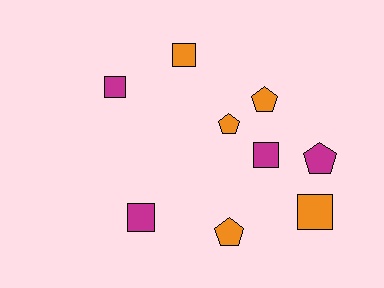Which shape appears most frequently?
Square, with 5 objects.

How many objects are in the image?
There are 9 objects.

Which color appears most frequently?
Orange, with 5 objects.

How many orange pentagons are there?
There are 3 orange pentagons.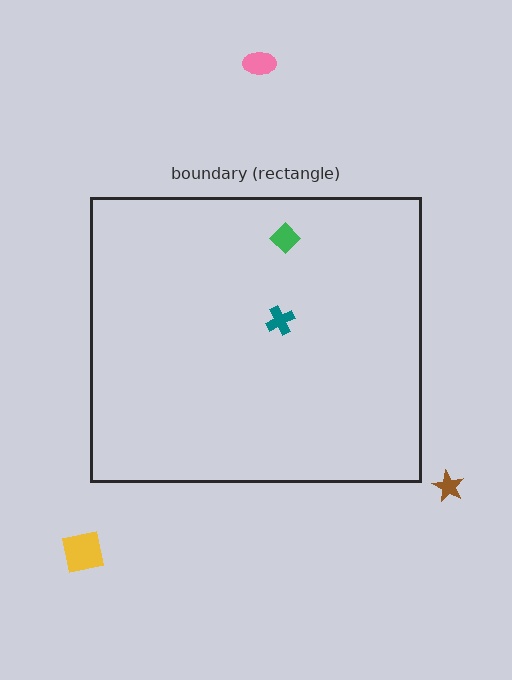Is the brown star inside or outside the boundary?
Outside.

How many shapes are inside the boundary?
2 inside, 3 outside.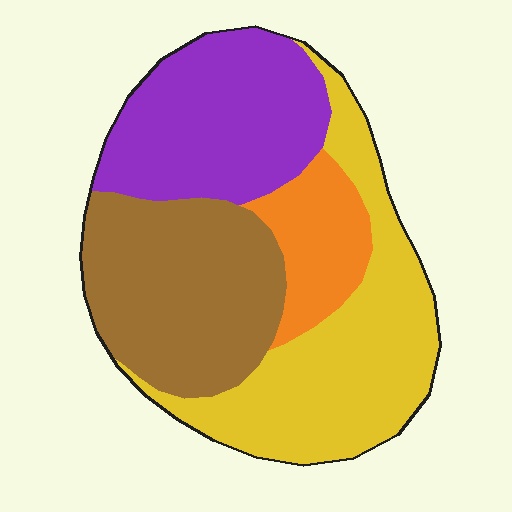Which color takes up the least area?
Orange, at roughly 10%.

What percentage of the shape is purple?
Purple covers around 25% of the shape.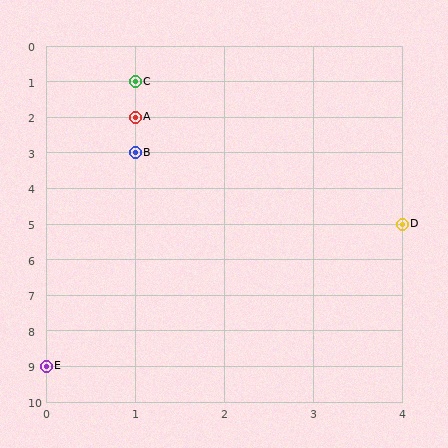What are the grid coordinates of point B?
Point B is at grid coordinates (1, 3).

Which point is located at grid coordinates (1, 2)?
Point A is at (1, 2).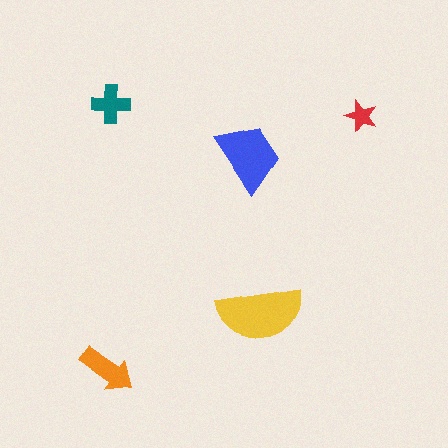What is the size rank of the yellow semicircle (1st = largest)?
1st.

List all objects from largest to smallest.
The yellow semicircle, the blue trapezoid, the orange arrow, the teal cross, the red star.